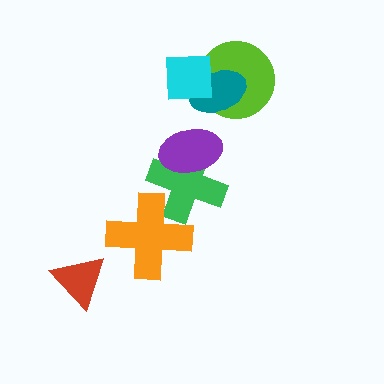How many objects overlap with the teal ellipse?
2 objects overlap with the teal ellipse.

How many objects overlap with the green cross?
2 objects overlap with the green cross.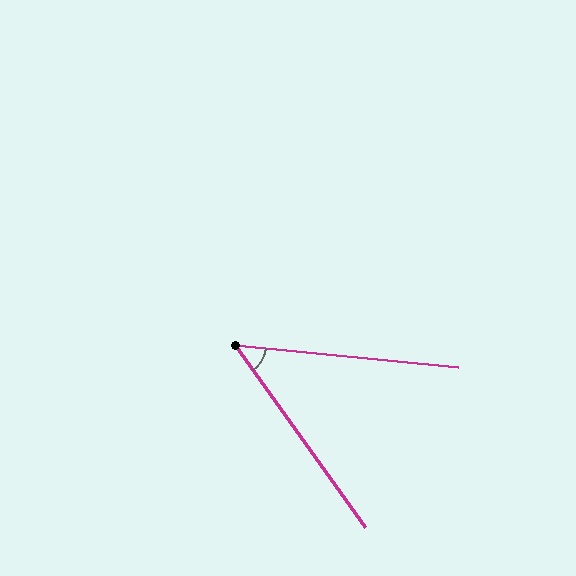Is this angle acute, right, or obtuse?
It is acute.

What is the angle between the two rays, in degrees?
Approximately 49 degrees.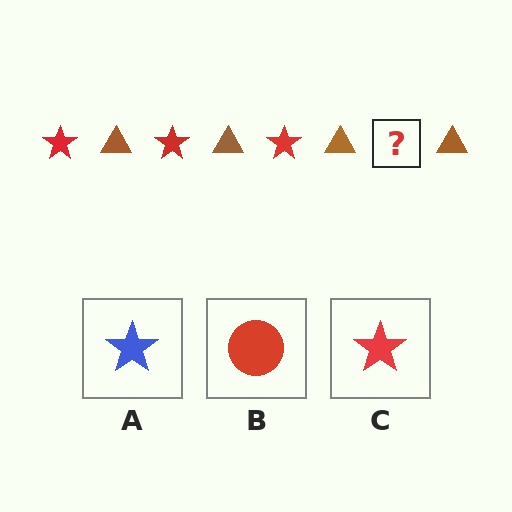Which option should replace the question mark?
Option C.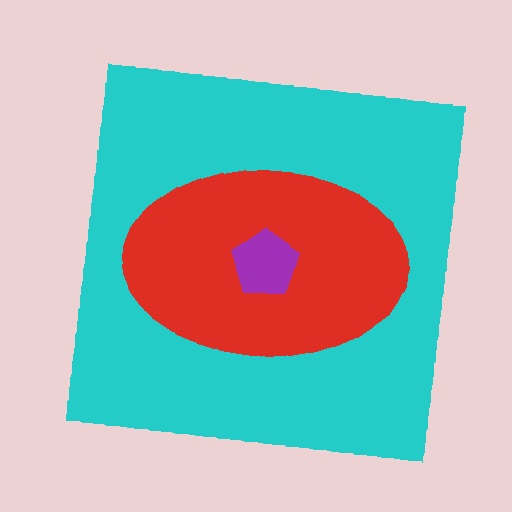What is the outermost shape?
The cyan square.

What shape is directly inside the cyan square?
The red ellipse.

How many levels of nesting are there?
3.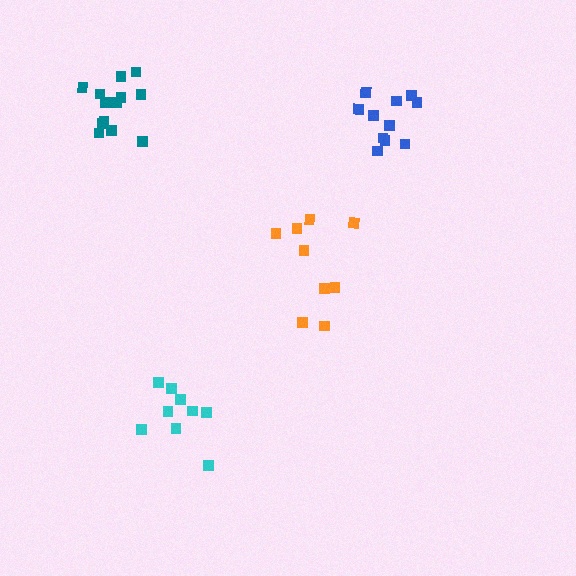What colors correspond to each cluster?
The clusters are colored: cyan, orange, teal, blue.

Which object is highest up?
The teal cluster is topmost.